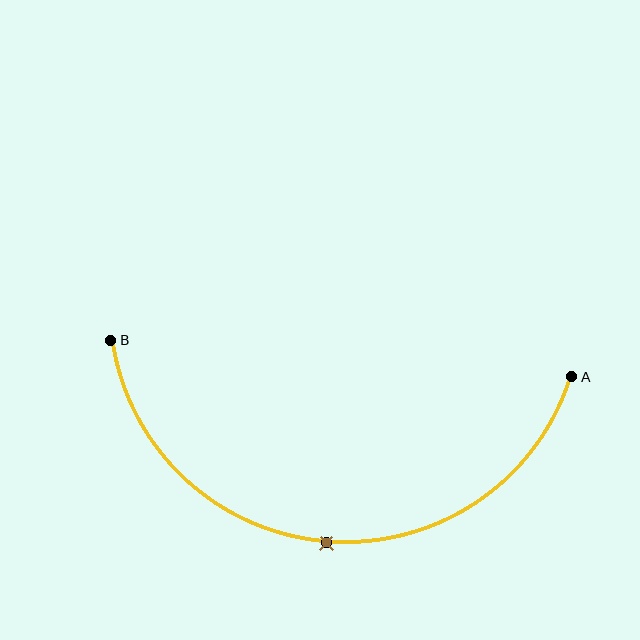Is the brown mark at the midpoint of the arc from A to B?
Yes. The brown mark lies on the arc at equal arc-length from both A and B — it is the arc midpoint.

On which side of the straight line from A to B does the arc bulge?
The arc bulges below the straight line connecting A and B.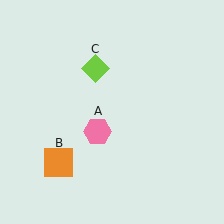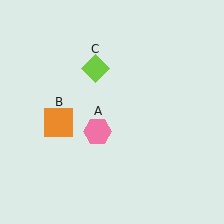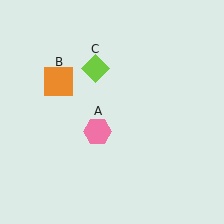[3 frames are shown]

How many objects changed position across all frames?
1 object changed position: orange square (object B).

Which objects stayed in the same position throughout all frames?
Pink hexagon (object A) and lime diamond (object C) remained stationary.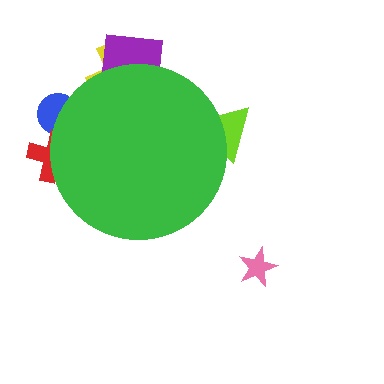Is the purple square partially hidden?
Yes, the purple square is partially hidden behind the green circle.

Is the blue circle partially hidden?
Yes, the blue circle is partially hidden behind the green circle.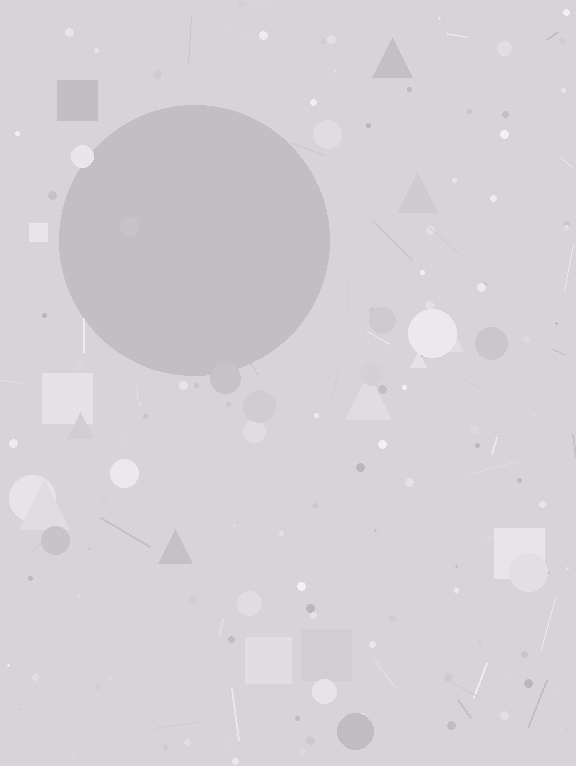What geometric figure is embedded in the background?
A circle is embedded in the background.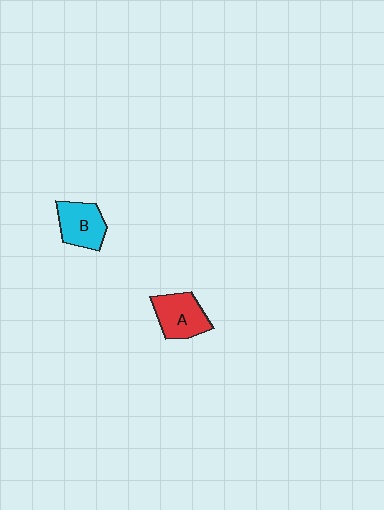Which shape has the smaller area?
Shape B (cyan).